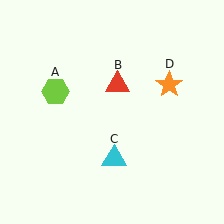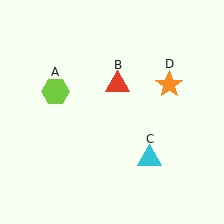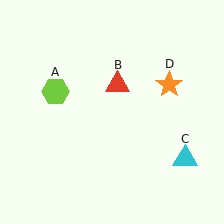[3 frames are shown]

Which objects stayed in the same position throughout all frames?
Lime hexagon (object A) and red triangle (object B) and orange star (object D) remained stationary.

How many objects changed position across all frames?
1 object changed position: cyan triangle (object C).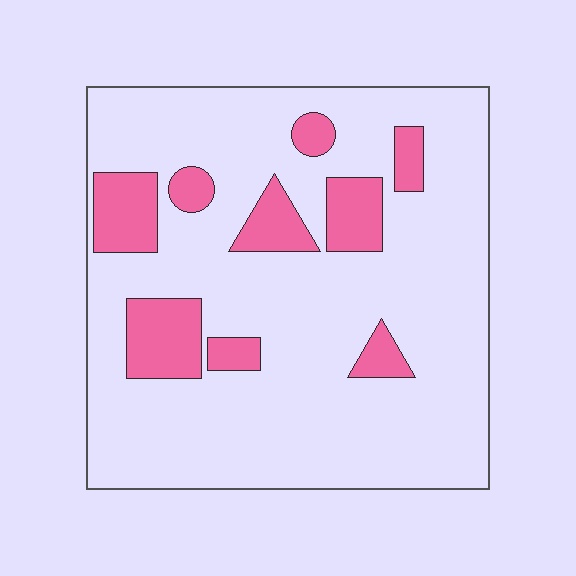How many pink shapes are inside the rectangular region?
9.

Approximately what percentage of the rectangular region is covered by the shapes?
Approximately 20%.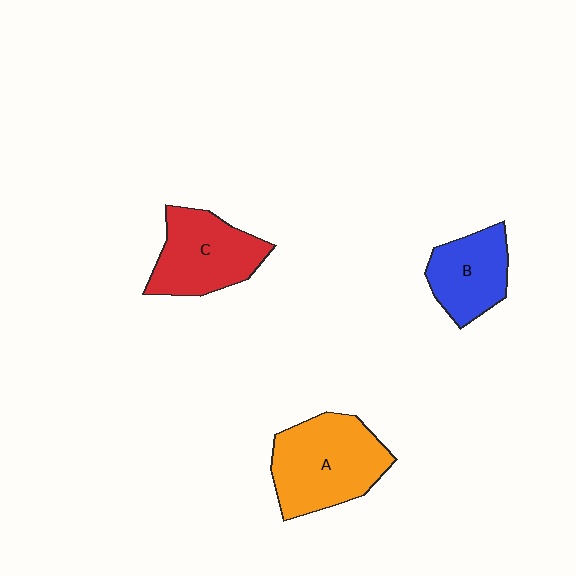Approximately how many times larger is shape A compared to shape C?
Approximately 1.2 times.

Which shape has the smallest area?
Shape B (blue).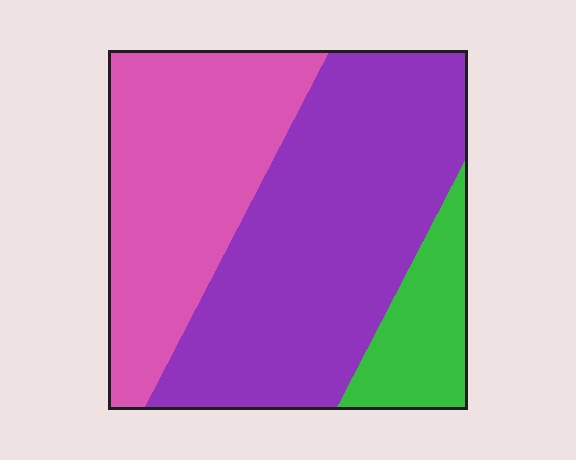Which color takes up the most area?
Purple, at roughly 50%.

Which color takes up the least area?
Green, at roughly 15%.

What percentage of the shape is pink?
Pink takes up between a third and a half of the shape.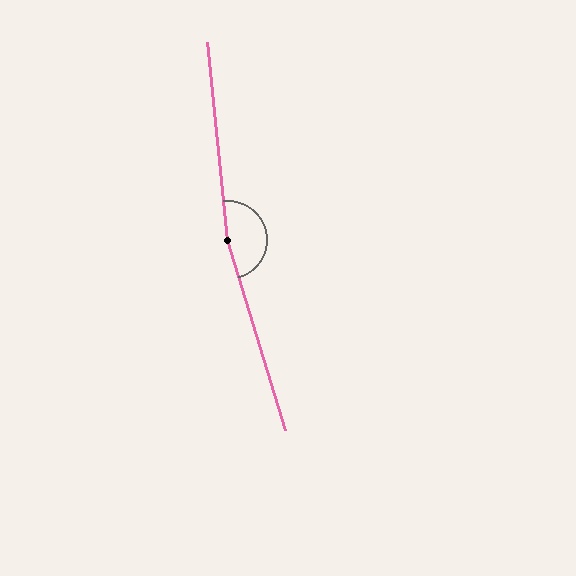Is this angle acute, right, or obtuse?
It is obtuse.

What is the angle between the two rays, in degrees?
Approximately 169 degrees.